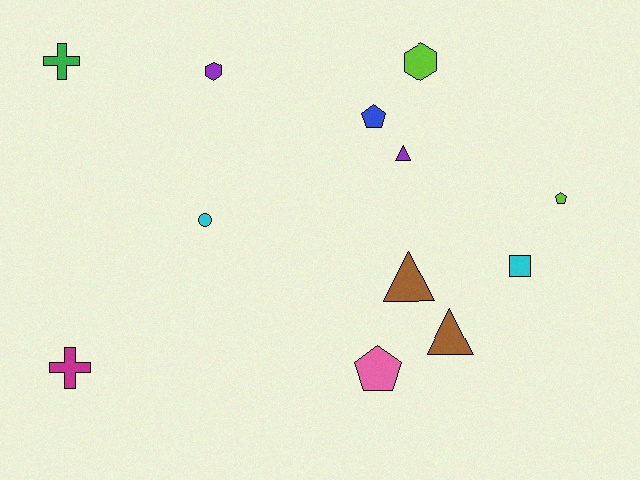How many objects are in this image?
There are 12 objects.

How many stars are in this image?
There are no stars.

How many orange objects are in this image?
There are no orange objects.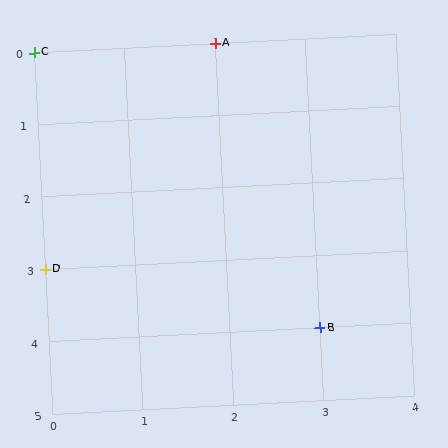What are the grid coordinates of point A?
Point A is at grid coordinates (2, 0).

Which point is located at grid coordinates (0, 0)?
Point C is at (0, 0).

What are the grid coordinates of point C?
Point C is at grid coordinates (0, 0).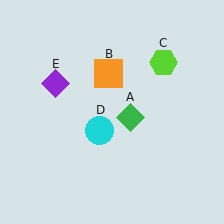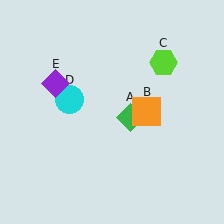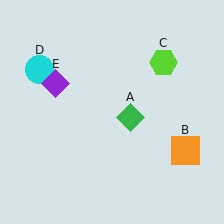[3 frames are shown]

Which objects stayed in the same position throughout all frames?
Green diamond (object A) and lime hexagon (object C) and purple diamond (object E) remained stationary.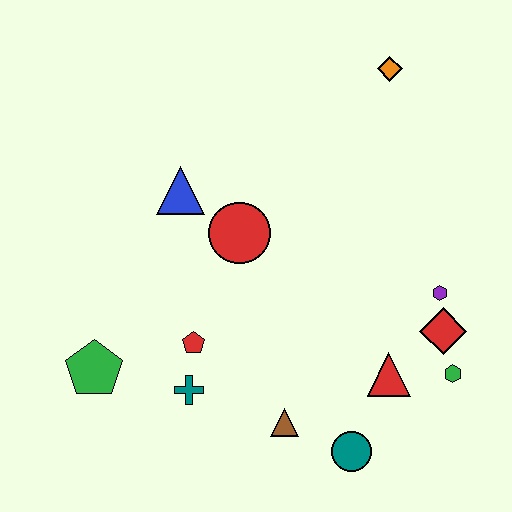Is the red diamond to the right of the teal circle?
Yes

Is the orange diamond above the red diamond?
Yes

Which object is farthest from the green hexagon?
The green pentagon is farthest from the green hexagon.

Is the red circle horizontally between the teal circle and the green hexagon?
No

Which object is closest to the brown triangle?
The teal circle is closest to the brown triangle.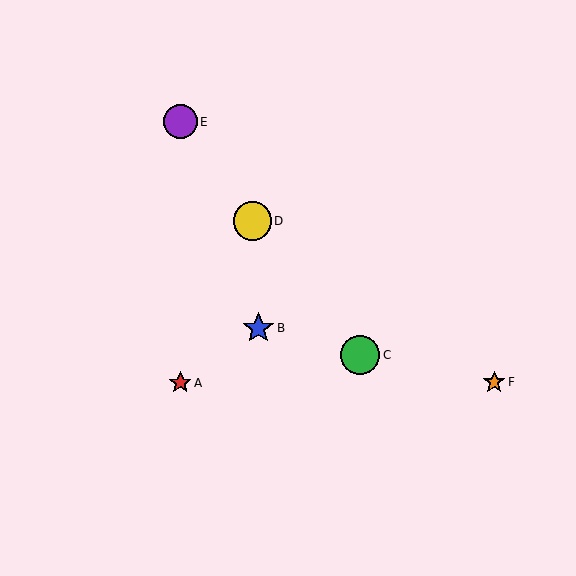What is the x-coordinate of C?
Object C is at x≈360.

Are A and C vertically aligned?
No, A is at x≈180 and C is at x≈360.